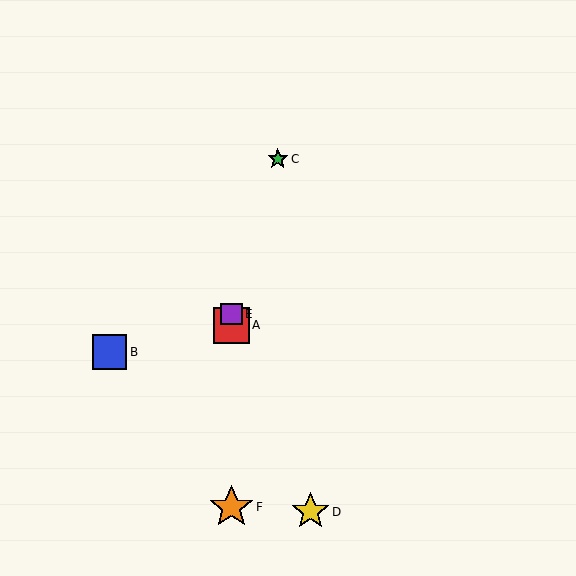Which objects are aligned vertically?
Objects A, E, F are aligned vertically.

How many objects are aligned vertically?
3 objects (A, E, F) are aligned vertically.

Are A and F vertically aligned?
Yes, both are at x≈231.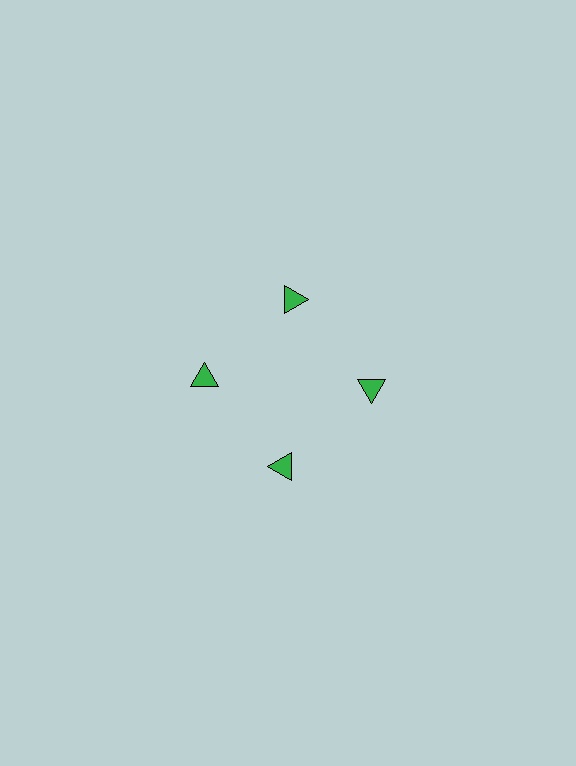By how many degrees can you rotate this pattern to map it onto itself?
The pattern maps onto itself every 90 degrees of rotation.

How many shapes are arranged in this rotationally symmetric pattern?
There are 4 shapes, arranged in 4 groups of 1.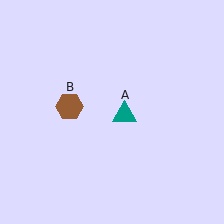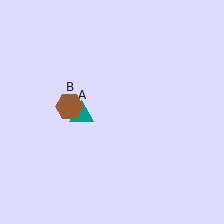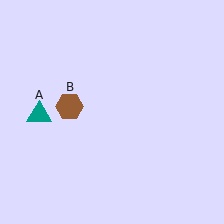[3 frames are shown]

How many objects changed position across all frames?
1 object changed position: teal triangle (object A).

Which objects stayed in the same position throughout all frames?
Brown hexagon (object B) remained stationary.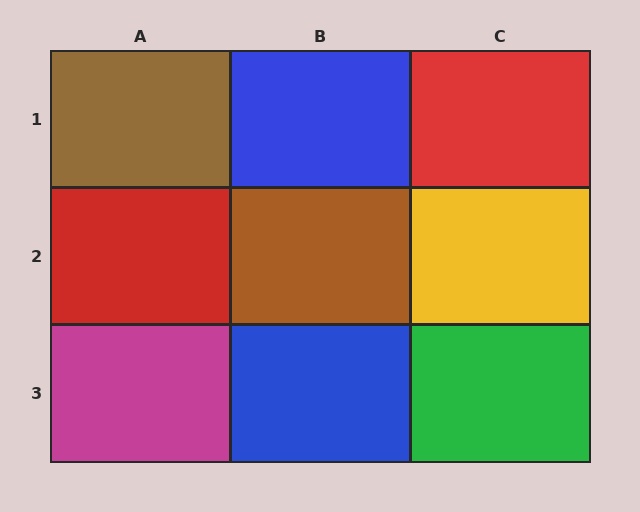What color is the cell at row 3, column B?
Blue.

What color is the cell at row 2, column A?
Red.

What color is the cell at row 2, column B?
Brown.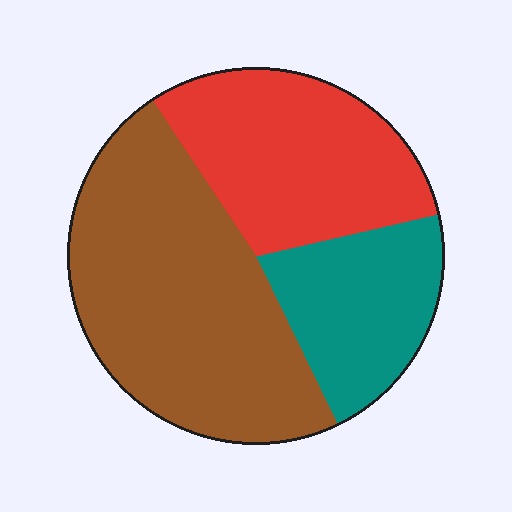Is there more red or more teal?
Red.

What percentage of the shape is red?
Red covers roughly 30% of the shape.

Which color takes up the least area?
Teal, at roughly 20%.